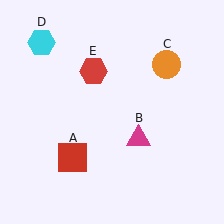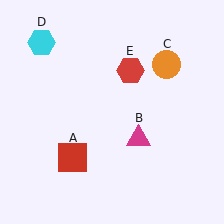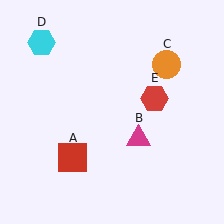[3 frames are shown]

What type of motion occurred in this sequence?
The red hexagon (object E) rotated clockwise around the center of the scene.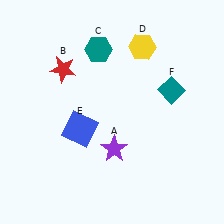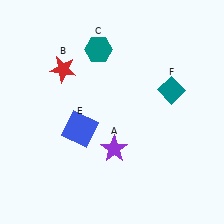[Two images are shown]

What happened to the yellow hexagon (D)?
The yellow hexagon (D) was removed in Image 2. It was in the top-right area of Image 1.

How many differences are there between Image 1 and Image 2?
There is 1 difference between the two images.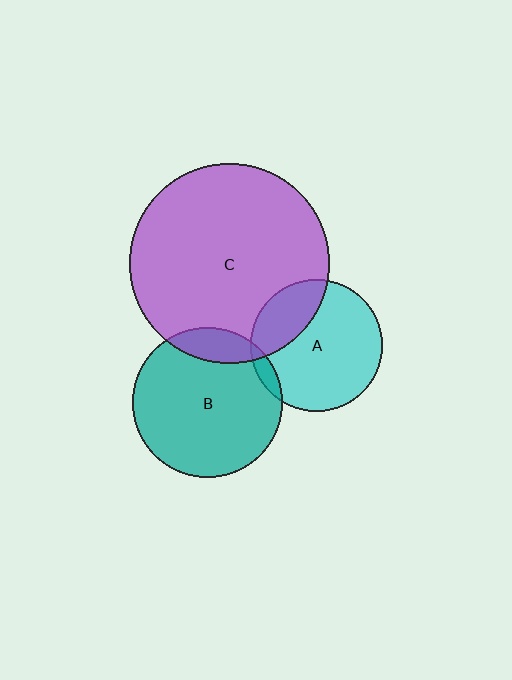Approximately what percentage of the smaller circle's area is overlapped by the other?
Approximately 25%.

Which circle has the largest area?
Circle C (purple).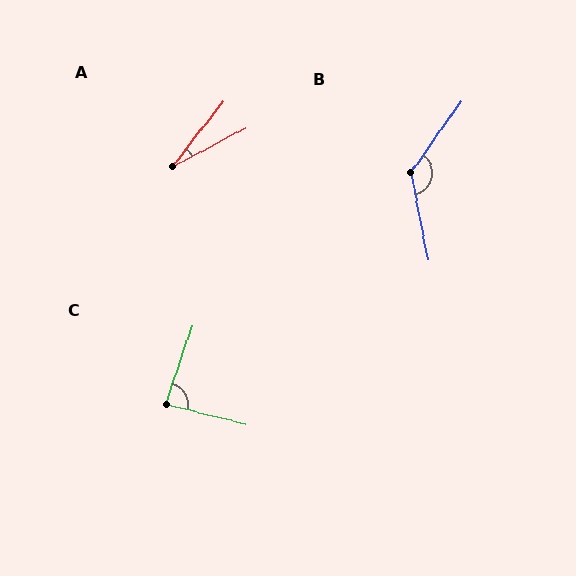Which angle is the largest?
B, at approximately 134 degrees.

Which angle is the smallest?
A, at approximately 24 degrees.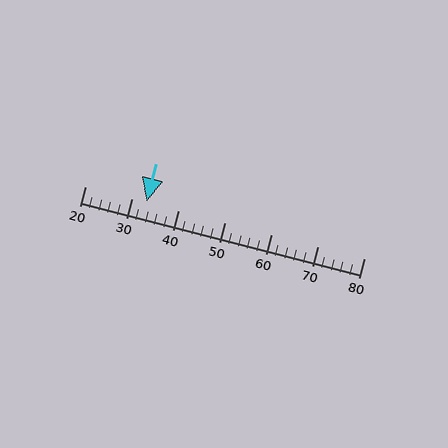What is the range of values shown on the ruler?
The ruler shows values from 20 to 80.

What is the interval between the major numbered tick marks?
The major tick marks are spaced 10 units apart.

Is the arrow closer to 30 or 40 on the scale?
The arrow is closer to 30.